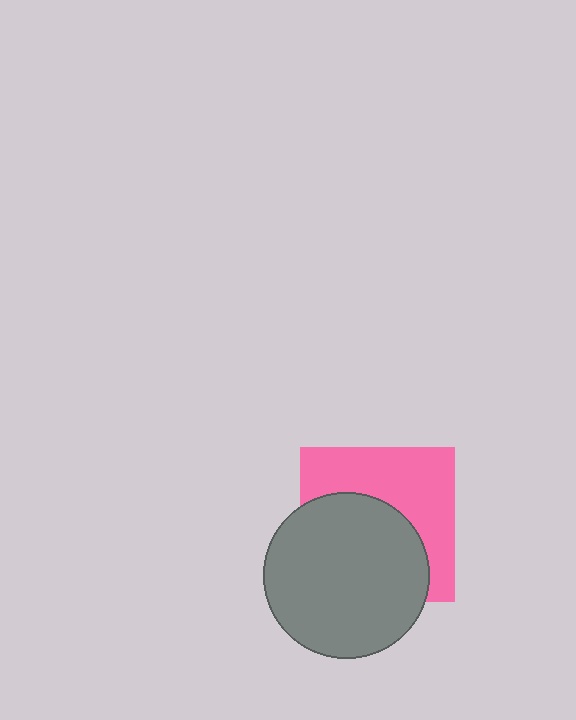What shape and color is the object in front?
The object in front is a gray circle.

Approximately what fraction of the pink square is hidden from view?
Roughly 52% of the pink square is hidden behind the gray circle.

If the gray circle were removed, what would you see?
You would see the complete pink square.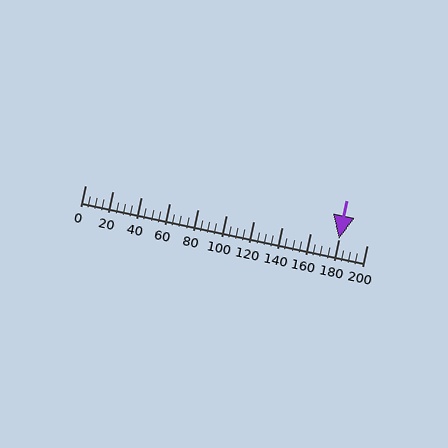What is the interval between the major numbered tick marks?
The major tick marks are spaced 20 units apart.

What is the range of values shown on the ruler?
The ruler shows values from 0 to 200.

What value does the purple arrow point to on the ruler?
The purple arrow points to approximately 180.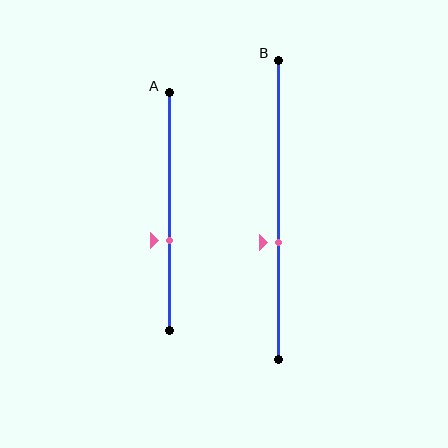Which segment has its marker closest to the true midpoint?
Segment B has its marker closest to the true midpoint.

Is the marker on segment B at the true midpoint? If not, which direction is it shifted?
No, the marker on segment B is shifted downward by about 11% of the segment length.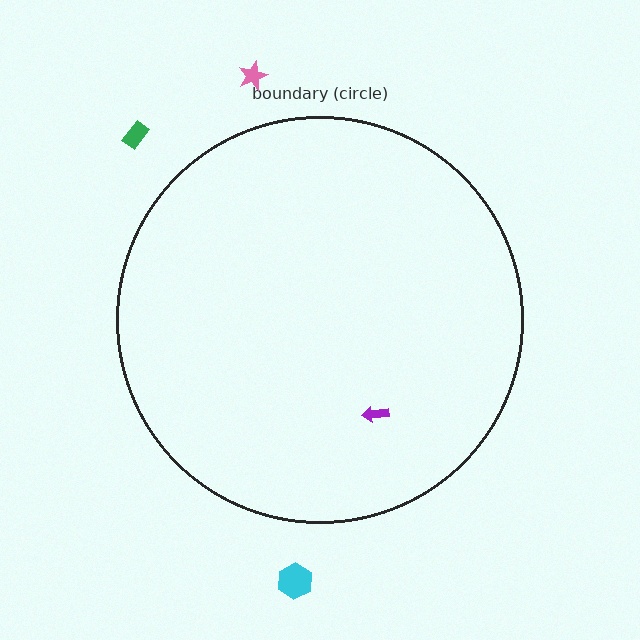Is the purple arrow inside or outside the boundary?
Inside.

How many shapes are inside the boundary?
1 inside, 3 outside.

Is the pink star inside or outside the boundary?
Outside.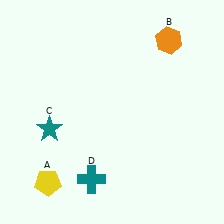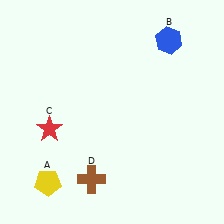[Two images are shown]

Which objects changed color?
B changed from orange to blue. C changed from teal to red. D changed from teal to brown.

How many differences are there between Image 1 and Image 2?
There are 3 differences between the two images.